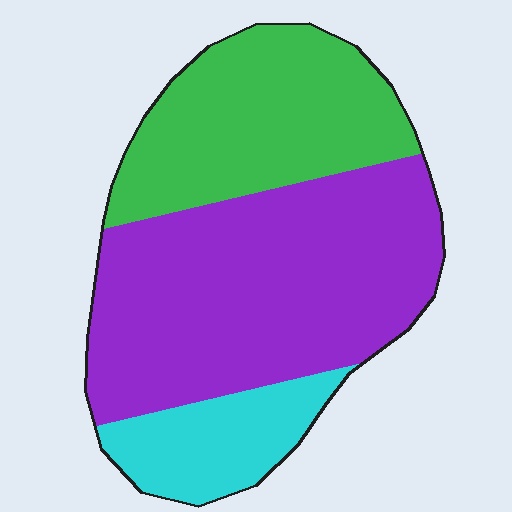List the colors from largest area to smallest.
From largest to smallest: purple, green, cyan.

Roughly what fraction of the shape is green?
Green covers roughly 30% of the shape.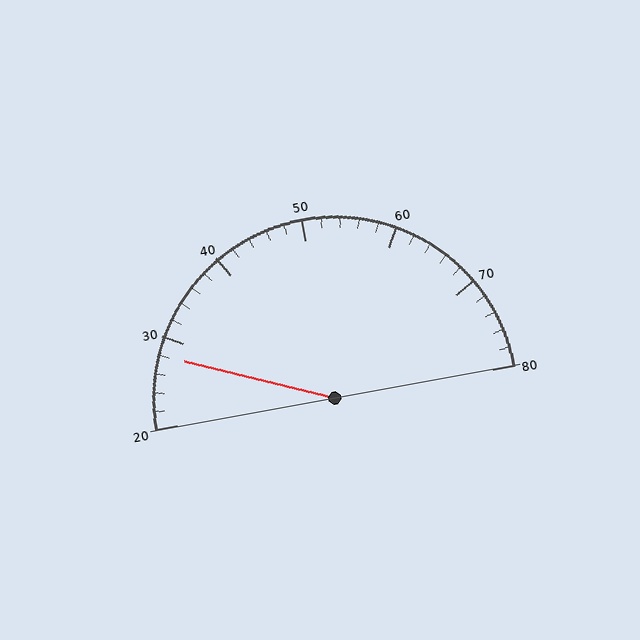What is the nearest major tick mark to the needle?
The nearest major tick mark is 30.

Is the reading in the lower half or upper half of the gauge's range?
The reading is in the lower half of the range (20 to 80).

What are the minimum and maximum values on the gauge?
The gauge ranges from 20 to 80.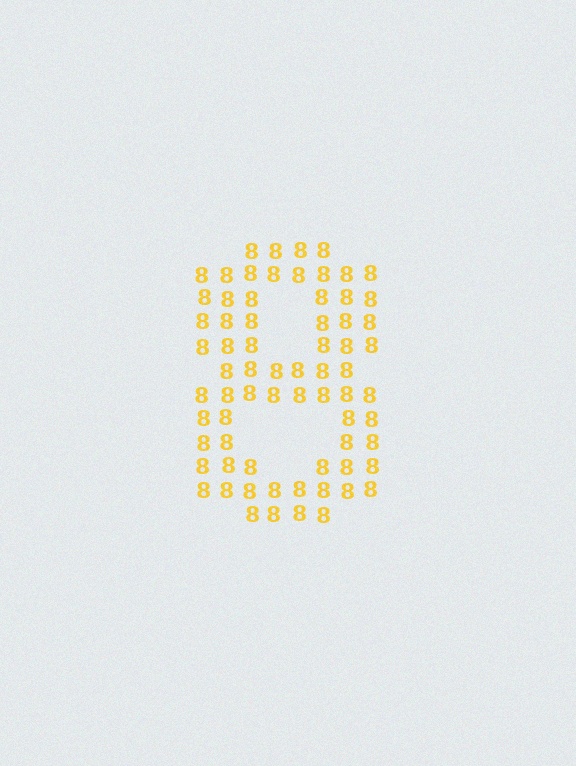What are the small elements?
The small elements are digit 8's.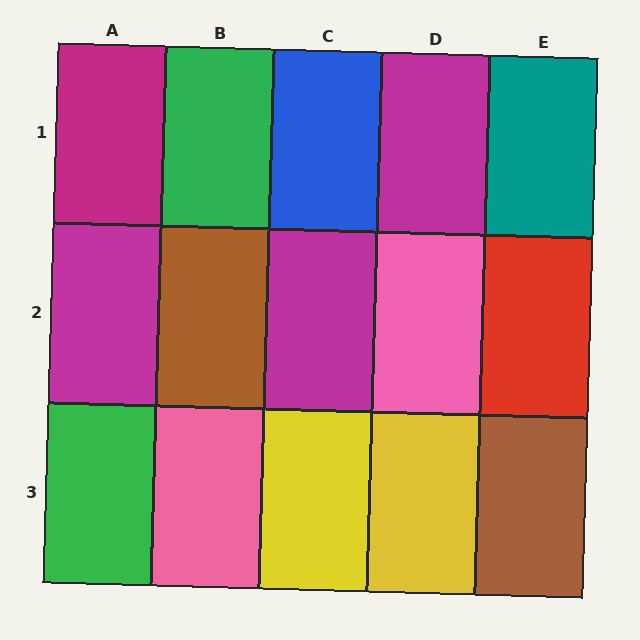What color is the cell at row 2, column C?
Magenta.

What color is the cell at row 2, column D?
Pink.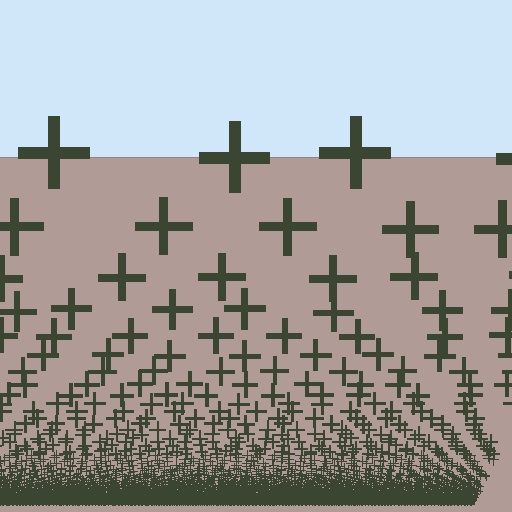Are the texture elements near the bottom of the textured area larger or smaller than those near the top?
Smaller. The gradient is inverted — elements near the bottom are smaller and denser.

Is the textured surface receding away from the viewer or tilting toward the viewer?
The surface appears to tilt toward the viewer. Texture elements get larger and sparser toward the top.